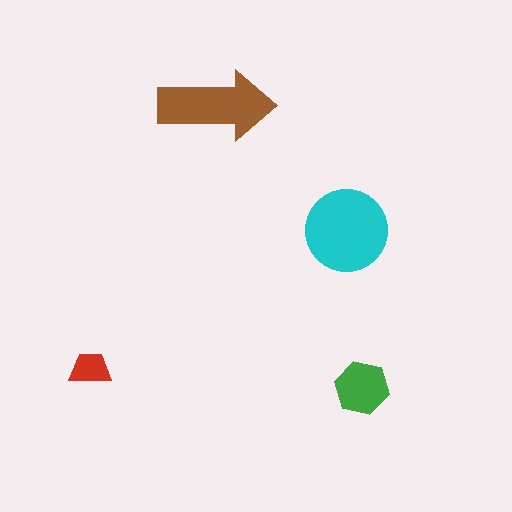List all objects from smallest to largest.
The red trapezoid, the green hexagon, the brown arrow, the cyan circle.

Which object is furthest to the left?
The red trapezoid is leftmost.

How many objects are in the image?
There are 4 objects in the image.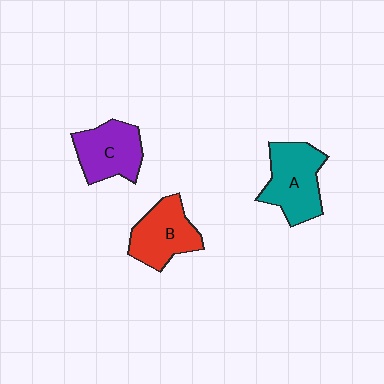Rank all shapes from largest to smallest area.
From largest to smallest: A (teal), B (red), C (purple).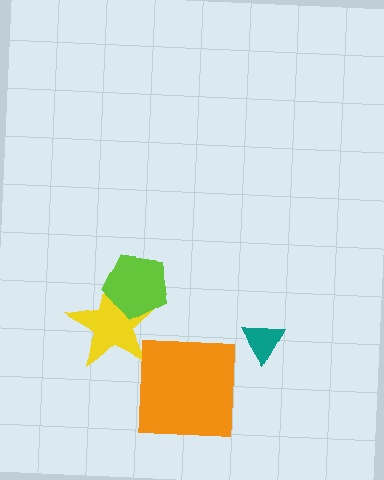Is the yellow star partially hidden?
Yes, it is partially covered by another shape.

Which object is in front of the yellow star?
The lime pentagon is in front of the yellow star.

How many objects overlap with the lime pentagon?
1 object overlaps with the lime pentagon.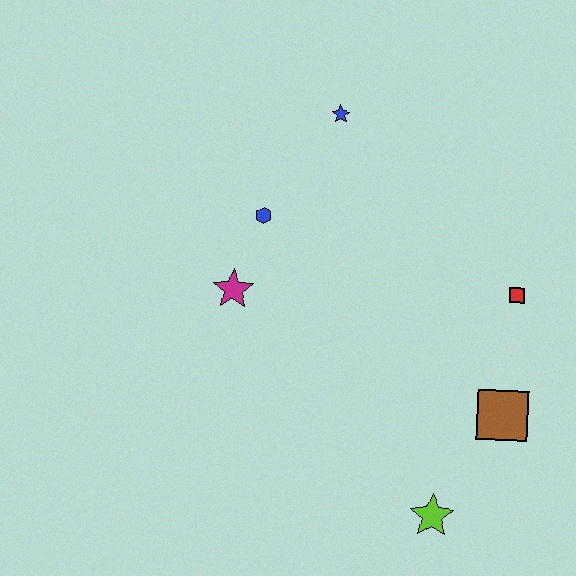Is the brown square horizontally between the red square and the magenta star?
Yes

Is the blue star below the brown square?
No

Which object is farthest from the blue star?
The lime star is farthest from the blue star.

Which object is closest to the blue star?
The blue hexagon is closest to the blue star.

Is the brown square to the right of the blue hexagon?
Yes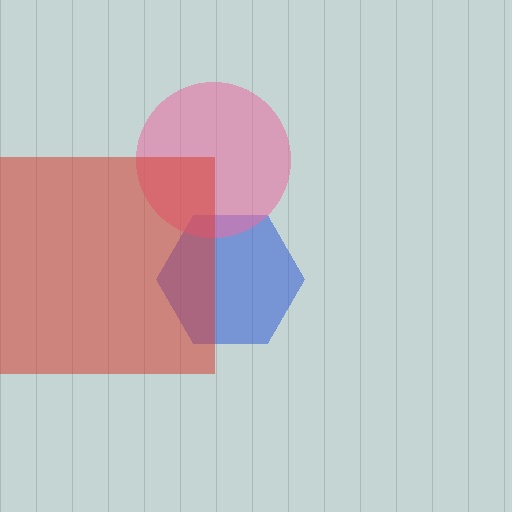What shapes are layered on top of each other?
The layered shapes are: a blue hexagon, a pink circle, a red square.